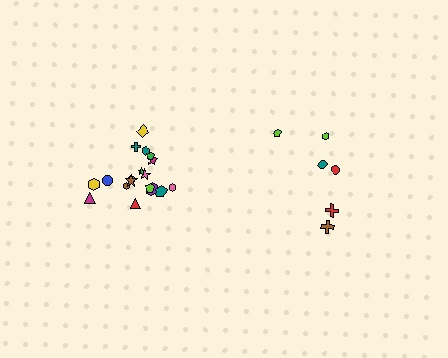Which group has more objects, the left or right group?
The left group.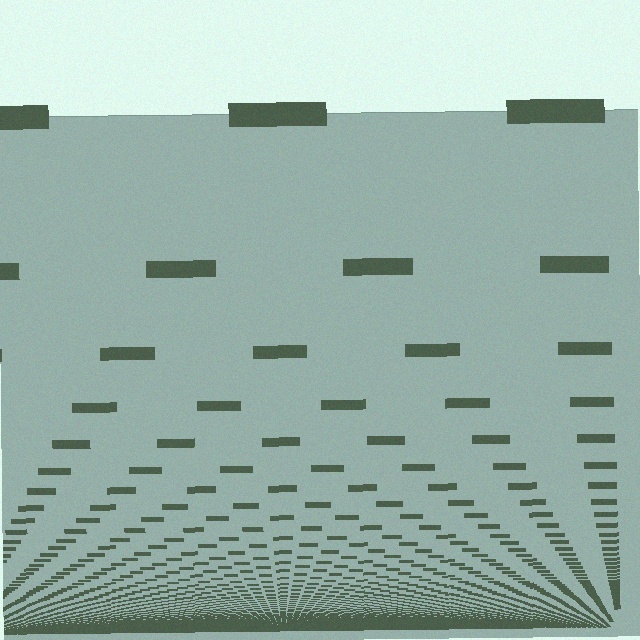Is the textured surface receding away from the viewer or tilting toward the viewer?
The surface appears to tilt toward the viewer. Texture elements get larger and sparser toward the top.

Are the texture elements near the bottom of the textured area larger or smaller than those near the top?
Smaller. The gradient is inverted — elements near the bottom are smaller and denser.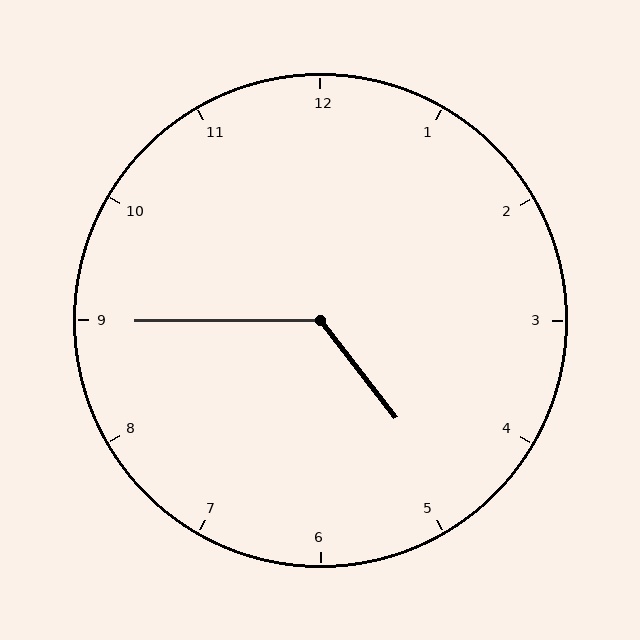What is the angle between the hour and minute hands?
Approximately 128 degrees.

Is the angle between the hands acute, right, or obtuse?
It is obtuse.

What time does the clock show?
4:45.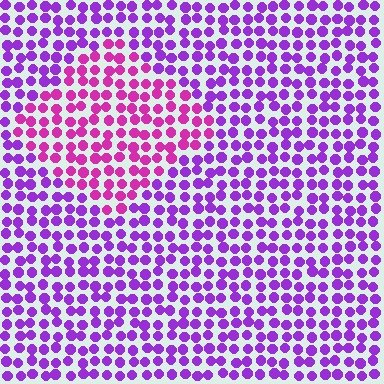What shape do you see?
I see a diamond.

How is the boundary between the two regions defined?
The boundary is defined purely by a slight shift in hue (about 35 degrees). Spacing, size, and orientation are identical on both sides.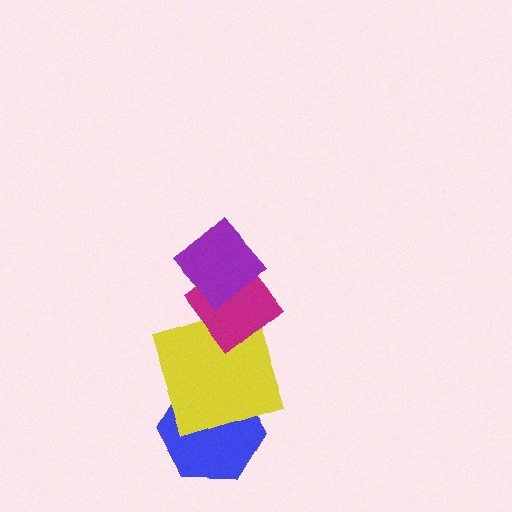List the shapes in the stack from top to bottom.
From top to bottom: the purple diamond, the magenta diamond, the yellow square, the blue hexagon.